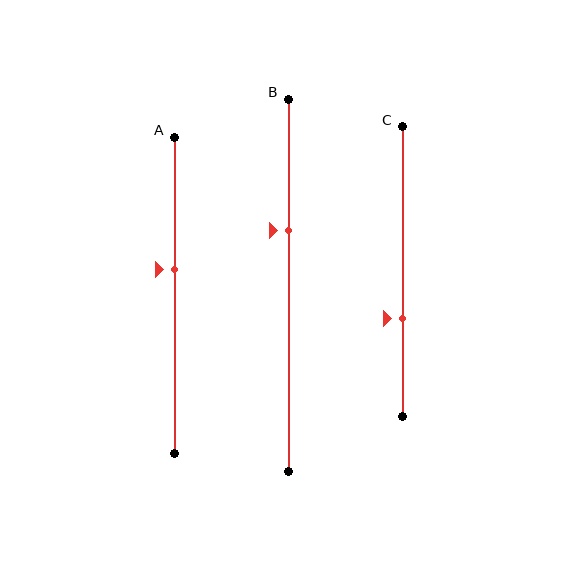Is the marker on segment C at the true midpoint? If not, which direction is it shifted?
No, the marker on segment C is shifted downward by about 16% of the segment length.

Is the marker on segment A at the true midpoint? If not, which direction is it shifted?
No, the marker on segment A is shifted upward by about 8% of the segment length.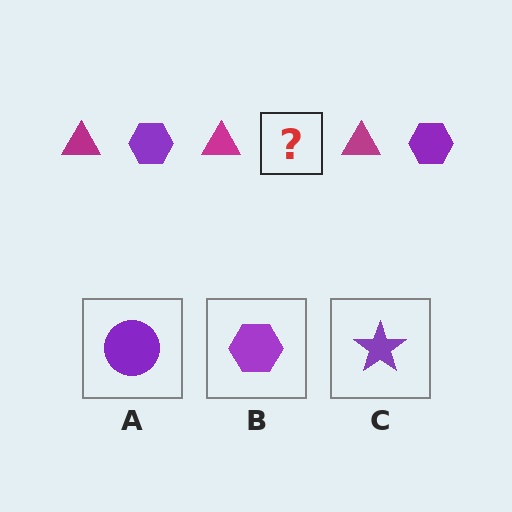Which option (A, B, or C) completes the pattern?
B.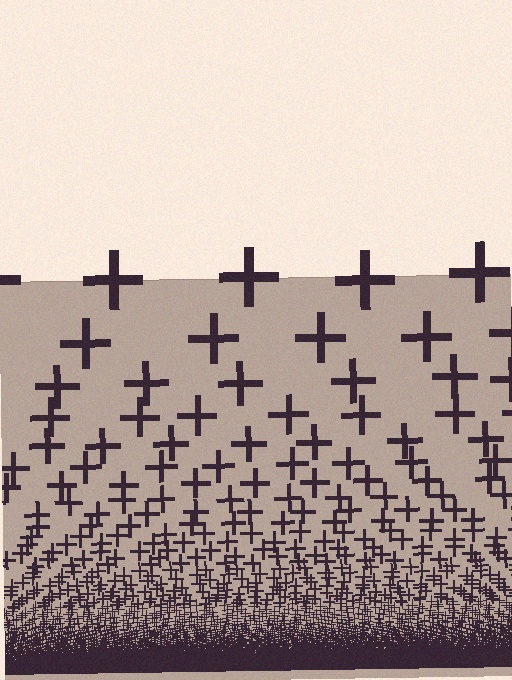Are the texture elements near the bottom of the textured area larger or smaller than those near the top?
Smaller. The gradient is inverted — elements near the bottom are smaller and denser.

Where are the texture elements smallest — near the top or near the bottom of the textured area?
Near the bottom.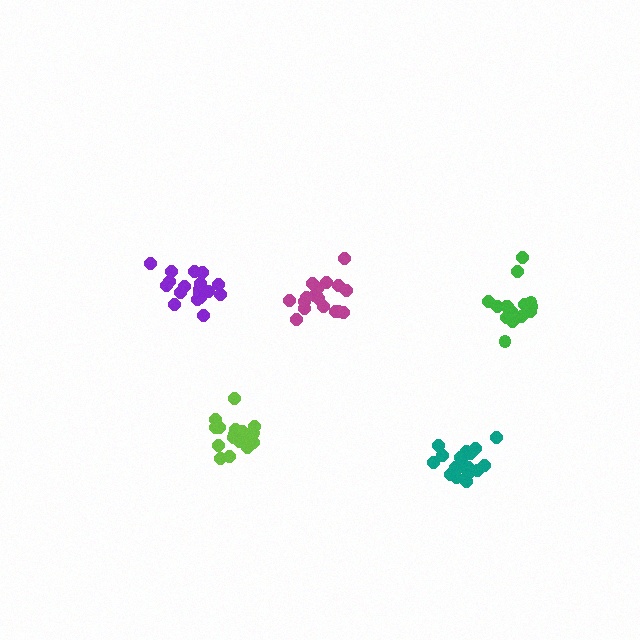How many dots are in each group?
Group 1: 19 dots, Group 2: 18 dots, Group 3: 18 dots, Group 4: 18 dots, Group 5: 16 dots (89 total).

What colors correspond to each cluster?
The clusters are colored: teal, lime, magenta, purple, green.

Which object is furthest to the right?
The green cluster is rightmost.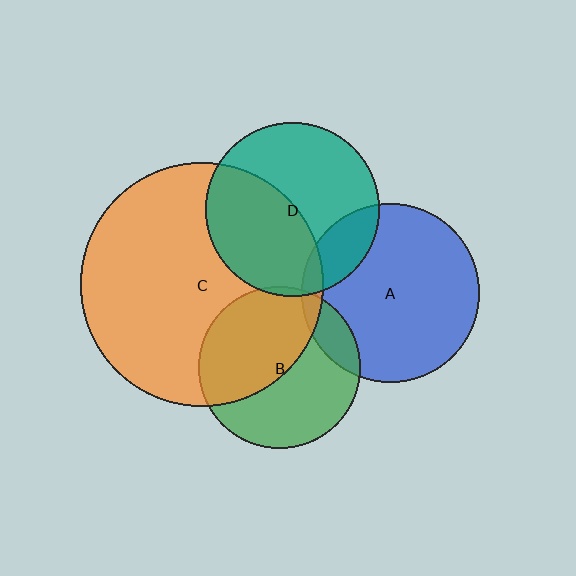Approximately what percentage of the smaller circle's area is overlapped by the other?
Approximately 50%.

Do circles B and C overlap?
Yes.